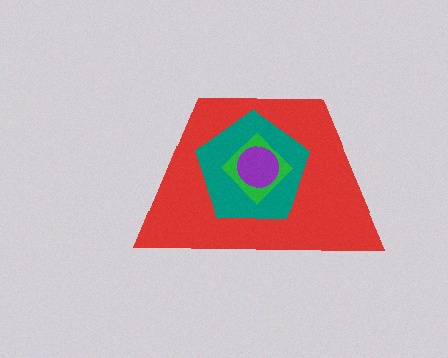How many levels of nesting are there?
4.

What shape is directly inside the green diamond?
The purple circle.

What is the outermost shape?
The red trapezoid.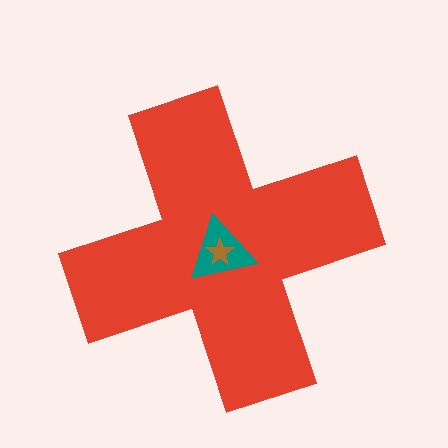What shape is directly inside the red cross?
The teal triangle.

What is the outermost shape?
The red cross.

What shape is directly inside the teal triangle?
The brown star.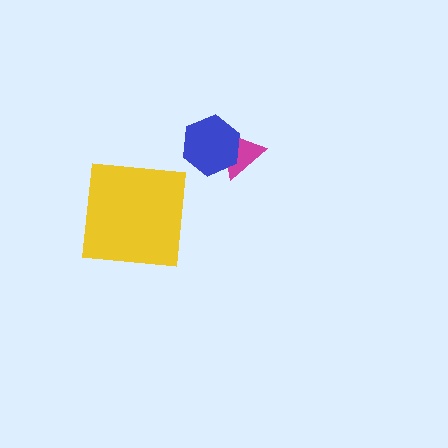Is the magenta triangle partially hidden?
Yes, it is partially covered by another shape.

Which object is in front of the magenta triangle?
The blue hexagon is in front of the magenta triangle.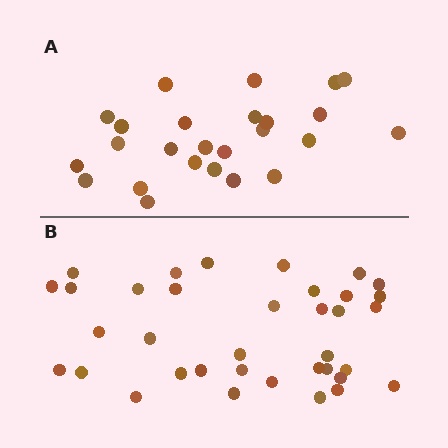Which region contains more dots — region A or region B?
Region B (the bottom region) has more dots.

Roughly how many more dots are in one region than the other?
Region B has roughly 12 or so more dots than region A.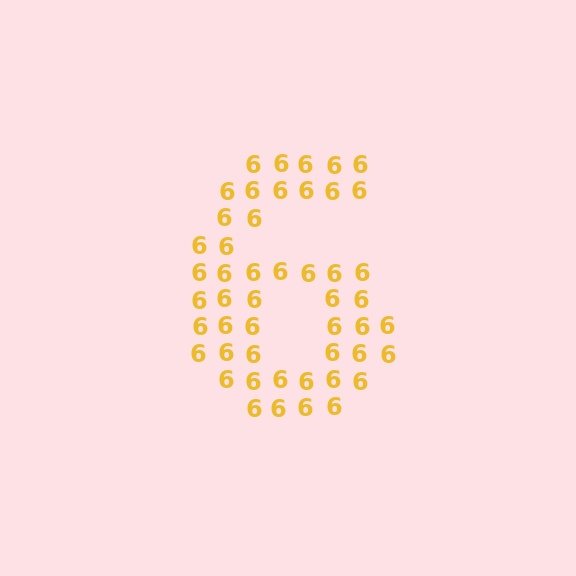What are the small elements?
The small elements are digit 6's.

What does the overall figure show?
The overall figure shows the digit 6.